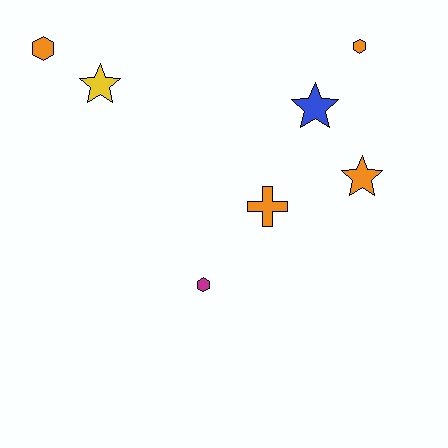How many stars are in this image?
There are 3 stars.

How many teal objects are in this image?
There are no teal objects.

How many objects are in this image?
There are 7 objects.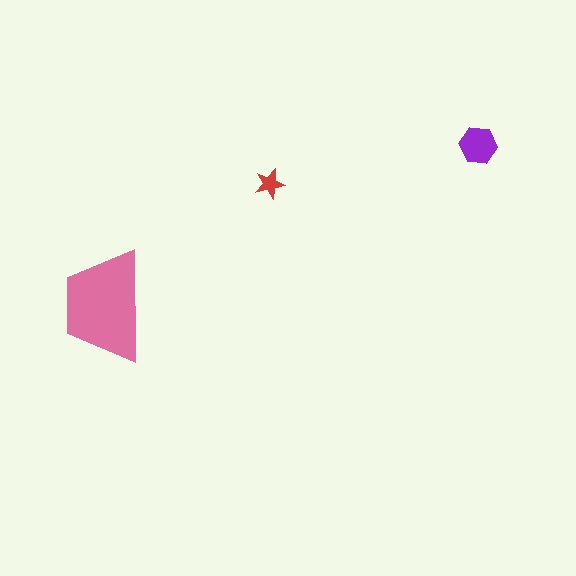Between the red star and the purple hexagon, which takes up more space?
The purple hexagon.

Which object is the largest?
The pink trapezoid.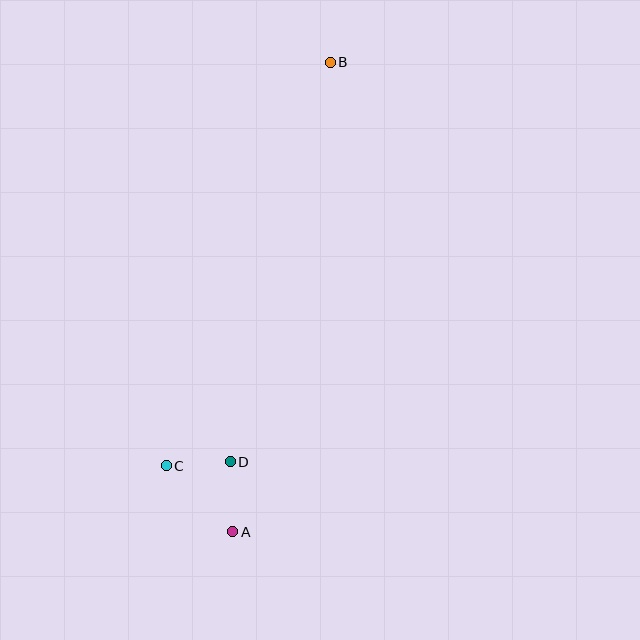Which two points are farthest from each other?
Points A and B are farthest from each other.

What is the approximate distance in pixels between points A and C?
The distance between A and C is approximately 93 pixels.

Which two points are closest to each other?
Points C and D are closest to each other.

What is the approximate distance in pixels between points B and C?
The distance between B and C is approximately 435 pixels.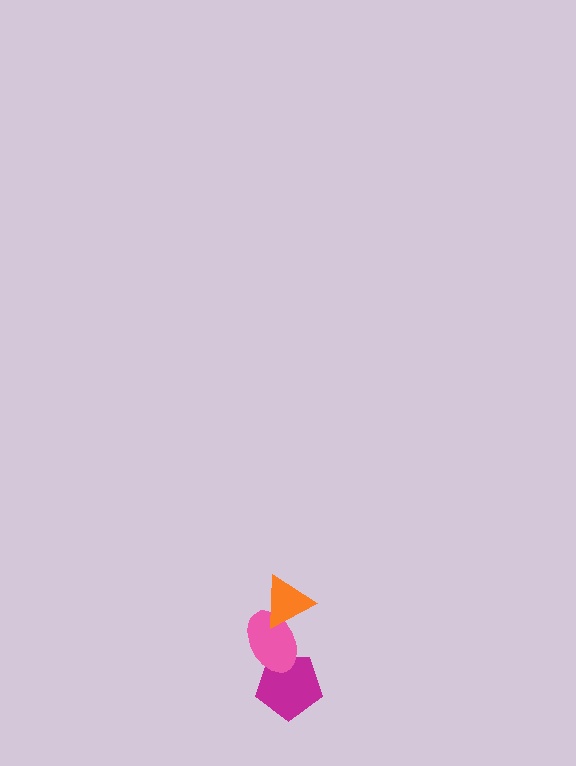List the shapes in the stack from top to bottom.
From top to bottom: the orange triangle, the pink ellipse, the magenta pentagon.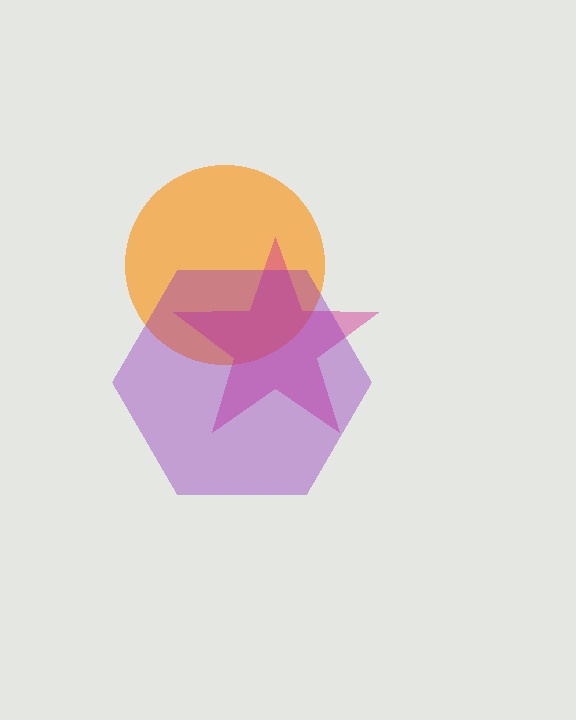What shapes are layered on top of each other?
The layered shapes are: an orange circle, a magenta star, a purple hexagon.